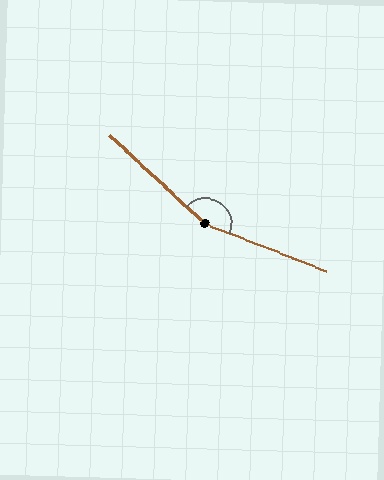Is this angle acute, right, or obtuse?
It is obtuse.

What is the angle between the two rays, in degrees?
Approximately 158 degrees.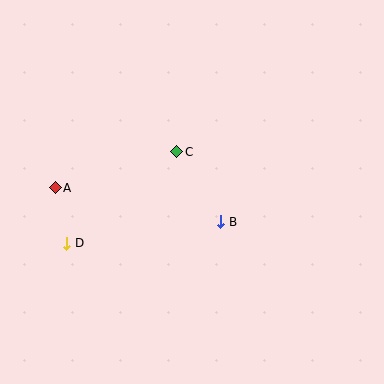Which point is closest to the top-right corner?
Point C is closest to the top-right corner.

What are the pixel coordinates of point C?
Point C is at (177, 152).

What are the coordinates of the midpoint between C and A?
The midpoint between C and A is at (116, 170).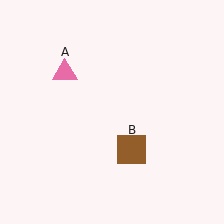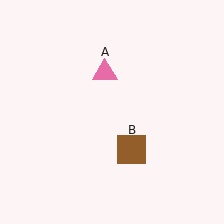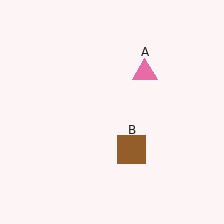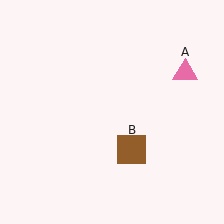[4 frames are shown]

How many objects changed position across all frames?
1 object changed position: pink triangle (object A).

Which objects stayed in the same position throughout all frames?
Brown square (object B) remained stationary.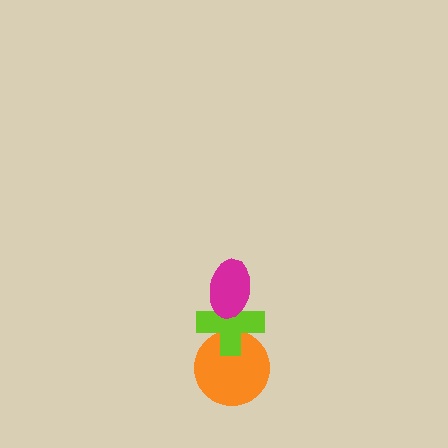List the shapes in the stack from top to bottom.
From top to bottom: the magenta ellipse, the lime cross, the orange circle.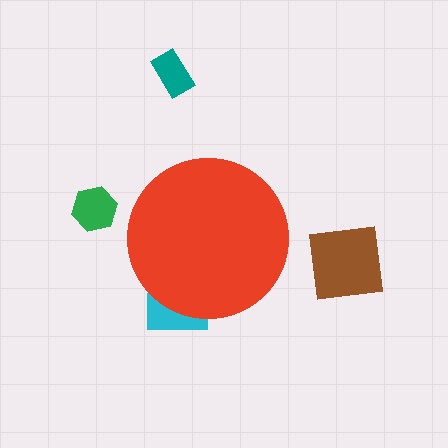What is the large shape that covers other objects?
A red circle.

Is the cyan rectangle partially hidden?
Yes, the cyan rectangle is partially hidden behind the red circle.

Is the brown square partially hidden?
No, the brown square is fully visible.